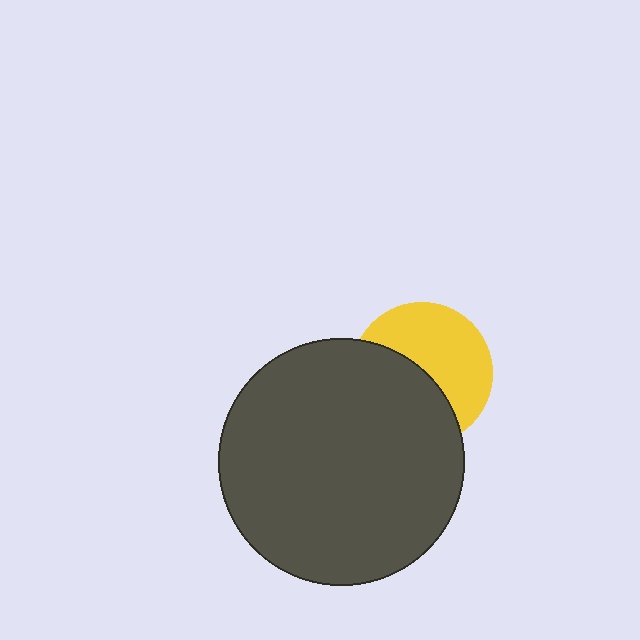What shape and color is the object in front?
The object in front is a dark gray circle.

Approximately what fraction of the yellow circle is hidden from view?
Roughly 47% of the yellow circle is hidden behind the dark gray circle.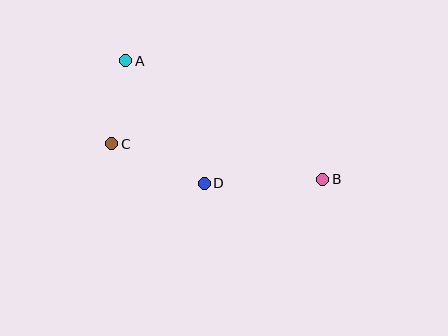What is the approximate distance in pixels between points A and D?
The distance between A and D is approximately 145 pixels.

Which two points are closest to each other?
Points A and C are closest to each other.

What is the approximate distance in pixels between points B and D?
The distance between B and D is approximately 118 pixels.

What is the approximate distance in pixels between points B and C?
The distance between B and C is approximately 214 pixels.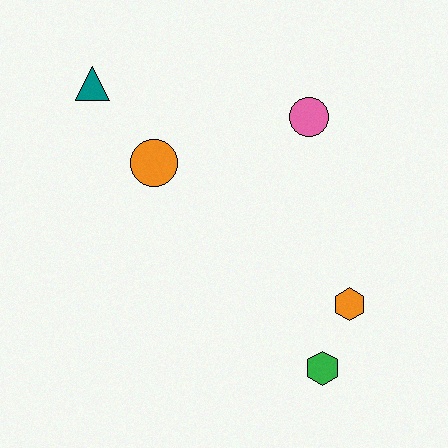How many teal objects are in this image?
There is 1 teal object.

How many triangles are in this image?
There is 1 triangle.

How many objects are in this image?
There are 5 objects.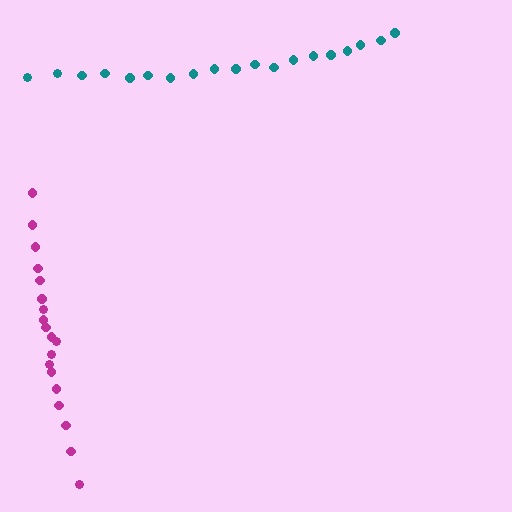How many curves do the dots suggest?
There are 2 distinct paths.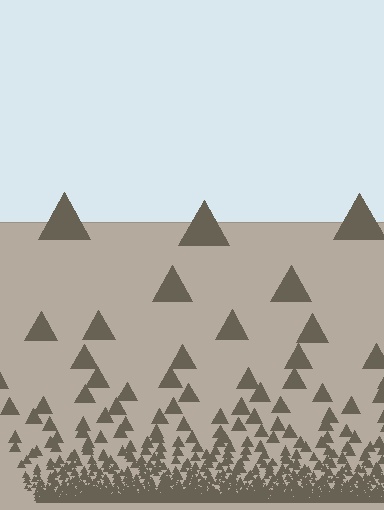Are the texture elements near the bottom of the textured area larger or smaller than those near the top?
Smaller. The gradient is inverted — elements near the bottom are smaller and denser.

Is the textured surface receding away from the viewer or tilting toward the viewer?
The surface appears to tilt toward the viewer. Texture elements get larger and sparser toward the top.